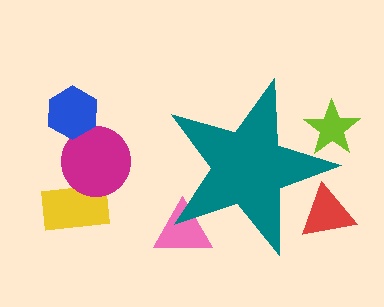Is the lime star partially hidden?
Yes, the lime star is partially hidden behind the teal star.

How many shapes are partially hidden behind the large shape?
3 shapes are partially hidden.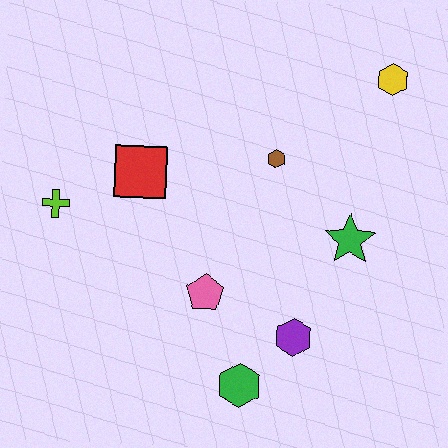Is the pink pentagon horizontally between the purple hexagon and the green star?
No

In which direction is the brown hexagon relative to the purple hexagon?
The brown hexagon is above the purple hexagon.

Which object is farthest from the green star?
The lime cross is farthest from the green star.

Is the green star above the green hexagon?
Yes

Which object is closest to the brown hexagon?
The green star is closest to the brown hexagon.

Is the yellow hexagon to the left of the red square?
No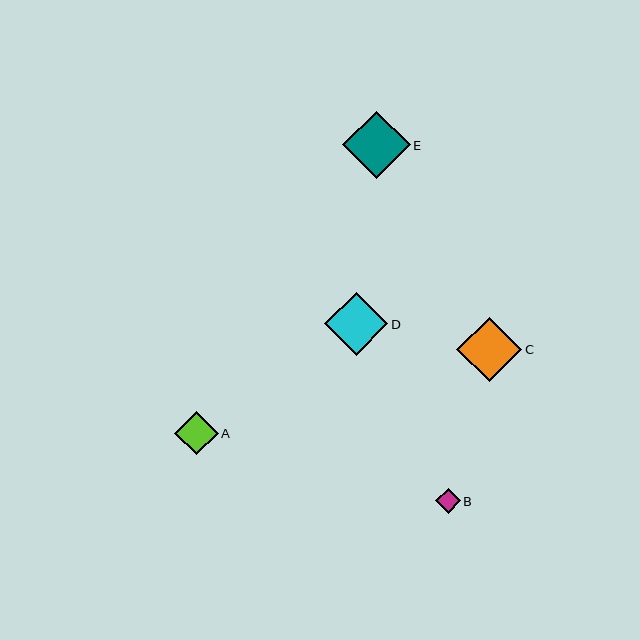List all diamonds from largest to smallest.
From largest to smallest: E, C, D, A, B.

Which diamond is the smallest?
Diamond B is the smallest with a size of approximately 25 pixels.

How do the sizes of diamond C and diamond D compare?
Diamond C and diamond D are approximately the same size.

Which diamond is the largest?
Diamond E is the largest with a size of approximately 68 pixels.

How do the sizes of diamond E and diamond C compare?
Diamond E and diamond C are approximately the same size.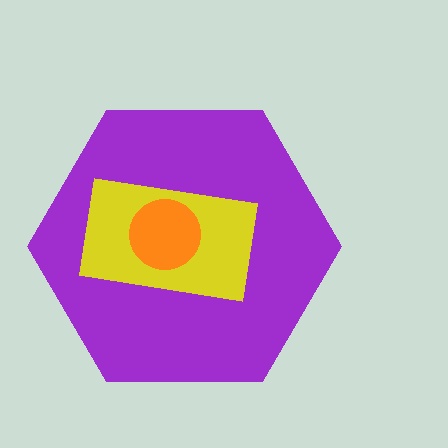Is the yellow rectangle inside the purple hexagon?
Yes.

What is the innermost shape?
The orange circle.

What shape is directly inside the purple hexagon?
The yellow rectangle.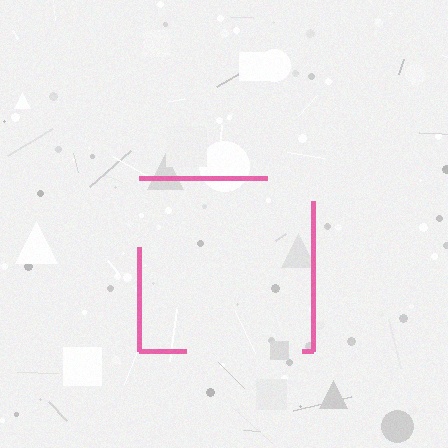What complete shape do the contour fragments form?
The contour fragments form a square.